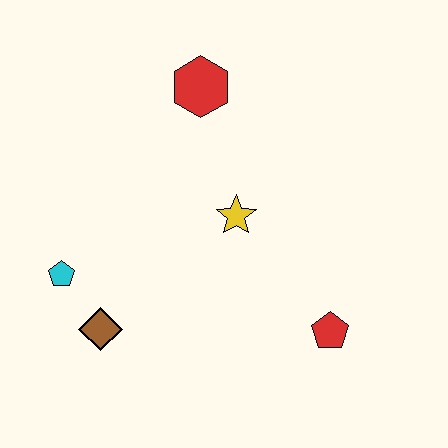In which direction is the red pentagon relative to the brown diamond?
The red pentagon is to the right of the brown diamond.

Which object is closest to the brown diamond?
The cyan pentagon is closest to the brown diamond.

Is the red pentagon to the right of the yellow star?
Yes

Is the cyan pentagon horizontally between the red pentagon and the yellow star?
No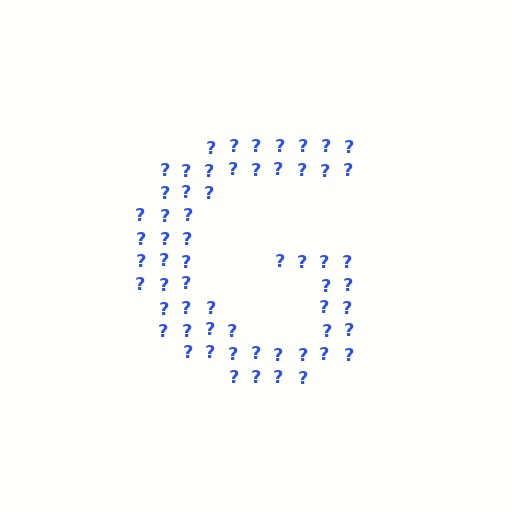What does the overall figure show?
The overall figure shows the letter G.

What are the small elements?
The small elements are question marks.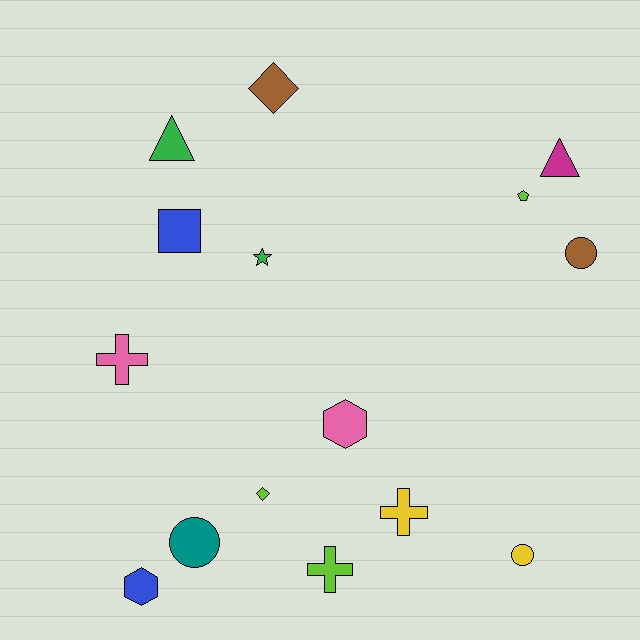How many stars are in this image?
There is 1 star.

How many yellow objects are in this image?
There are 2 yellow objects.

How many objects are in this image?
There are 15 objects.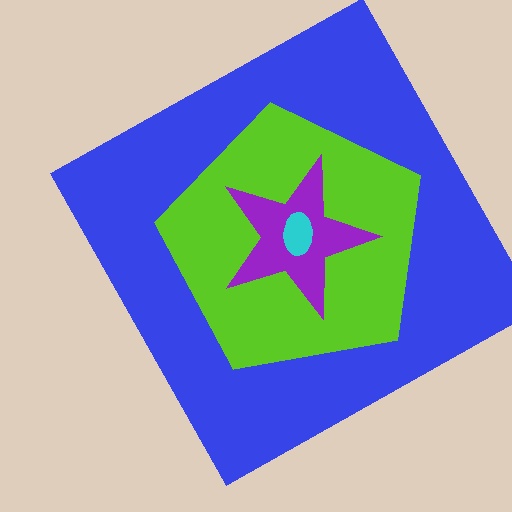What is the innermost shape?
The cyan ellipse.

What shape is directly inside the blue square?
The lime pentagon.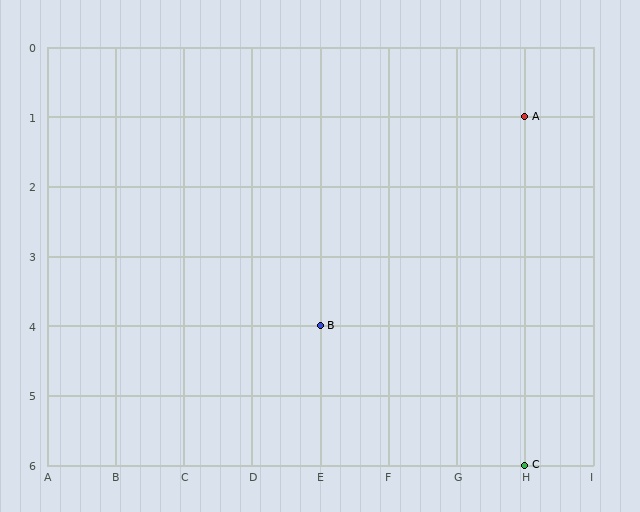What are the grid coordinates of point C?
Point C is at grid coordinates (H, 6).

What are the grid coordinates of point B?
Point B is at grid coordinates (E, 4).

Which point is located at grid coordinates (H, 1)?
Point A is at (H, 1).